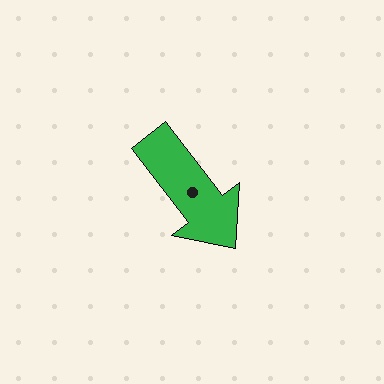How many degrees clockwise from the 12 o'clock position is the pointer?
Approximately 142 degrees.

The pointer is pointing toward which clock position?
Roughly 5 o'clock.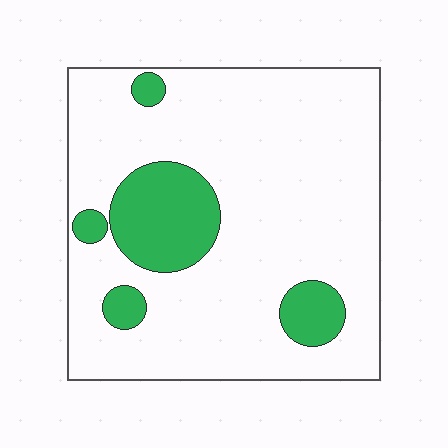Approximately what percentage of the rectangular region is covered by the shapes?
Approximately 15%.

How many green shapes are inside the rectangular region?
5.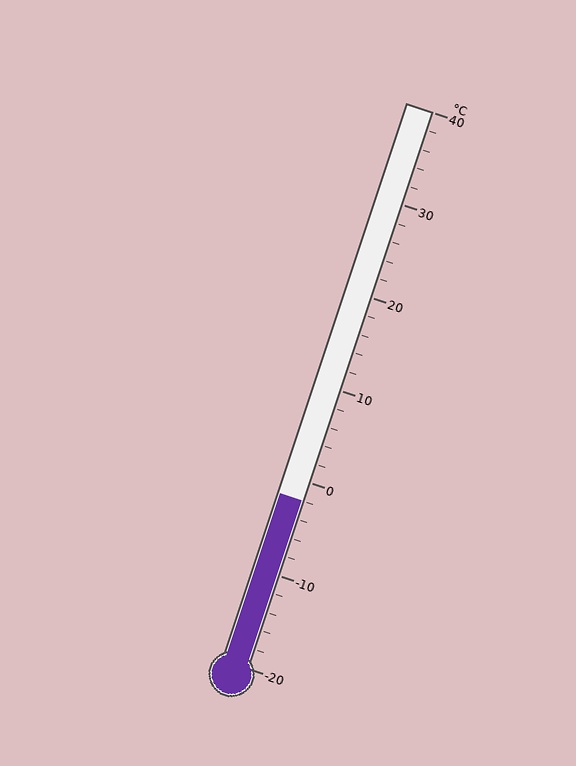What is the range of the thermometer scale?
The thermometer scale ranges from -20°C to 40°C.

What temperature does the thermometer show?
The thermometer shows approximately -2°C.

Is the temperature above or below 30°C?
The temperature is below 30°C.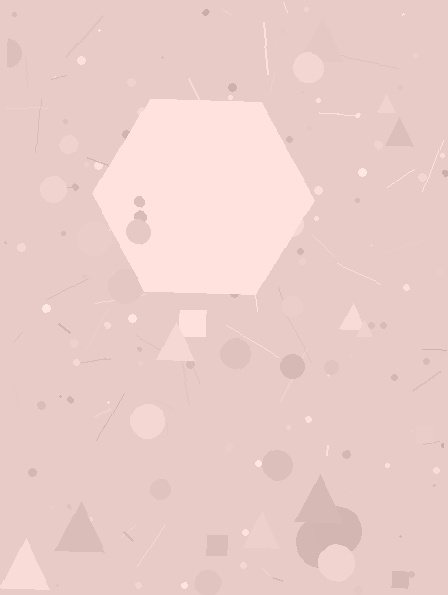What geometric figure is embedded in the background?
A hexagon is embedded in the background.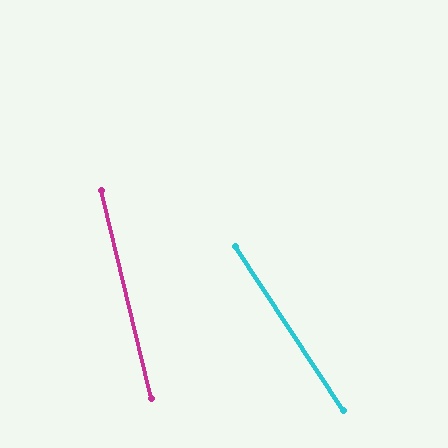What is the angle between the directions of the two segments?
Approximately 20 degrees.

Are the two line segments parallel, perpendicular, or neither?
Neither parallel nor perpendicular — they differ by about 20°.